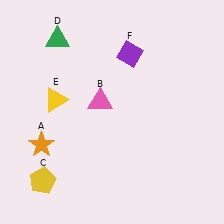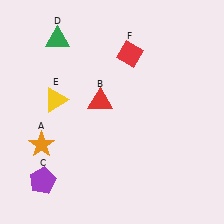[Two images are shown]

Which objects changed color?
B changed from pink to red. C changed from yellow to purple. F changed from purple to red.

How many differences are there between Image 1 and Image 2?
There are 3 differences between the two images.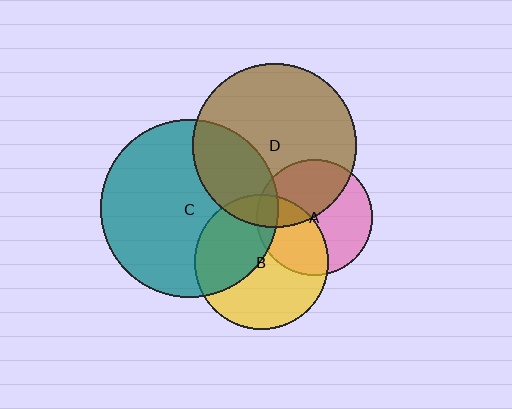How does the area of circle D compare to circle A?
Approximately 2.0 times.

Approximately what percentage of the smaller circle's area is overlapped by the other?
Approximately 40%.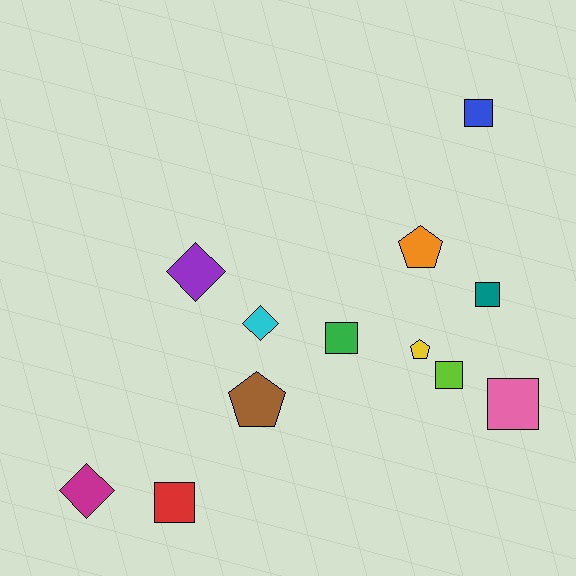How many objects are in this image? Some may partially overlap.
There are 12 objects.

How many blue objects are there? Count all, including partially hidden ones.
There is 1 blue object.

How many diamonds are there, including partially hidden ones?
There are 3 diamonds.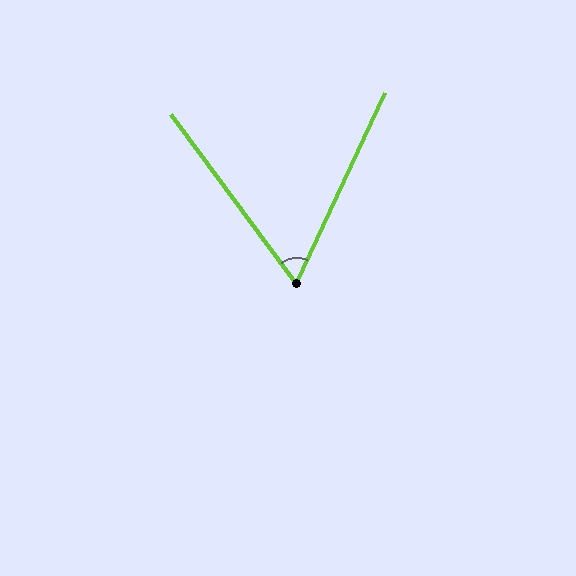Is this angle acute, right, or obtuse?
It is acute.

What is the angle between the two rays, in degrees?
Approximately 61 degrees.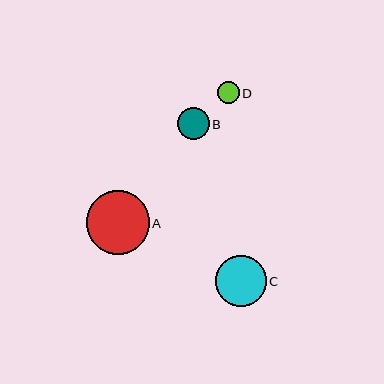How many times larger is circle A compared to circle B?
Circle A is approximately 2.0 times the size of circle B.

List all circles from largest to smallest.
From largest to smallest: A, C, B, D.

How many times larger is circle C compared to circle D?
Circle C is approximately 2.3 times the size of circle D.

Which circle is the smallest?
Circle D is the smallest with a size of approximately 22 pixels.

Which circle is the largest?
Circle A is the largest with a size of approximately 63 pixels.